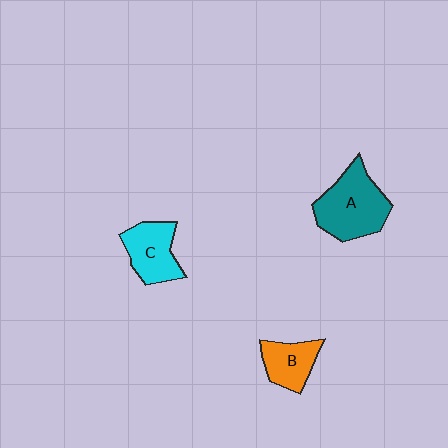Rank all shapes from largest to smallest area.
From largest to smallest: A (teal), C (cyan), B (orange).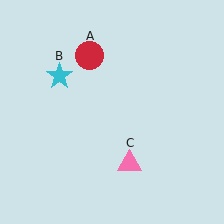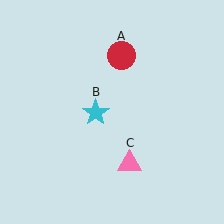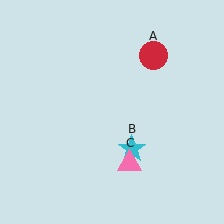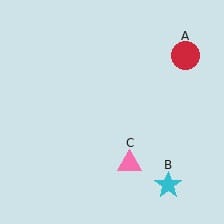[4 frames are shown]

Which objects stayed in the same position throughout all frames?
Pink triangle (object C) remained stationary.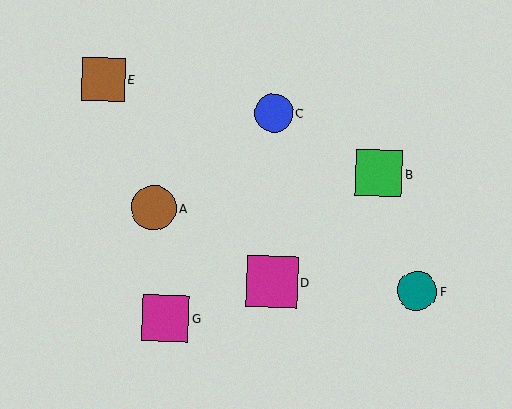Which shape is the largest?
The magenta square (labeled D) is the largest.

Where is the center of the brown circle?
The center of the brown circle is at (154, 208).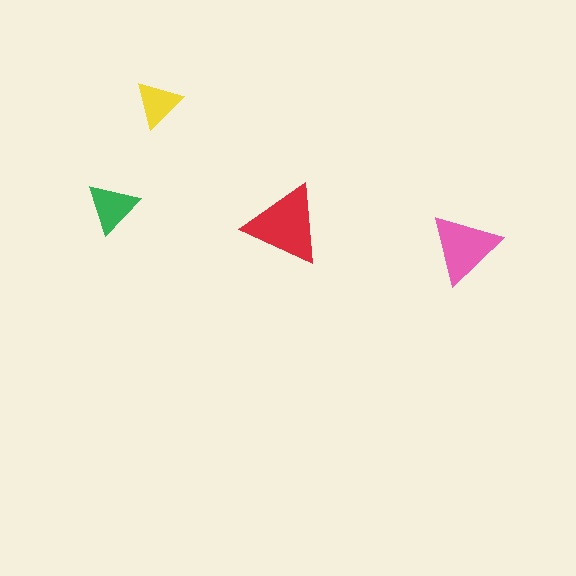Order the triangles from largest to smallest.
the red one, the pink one, the green one, the yellow one.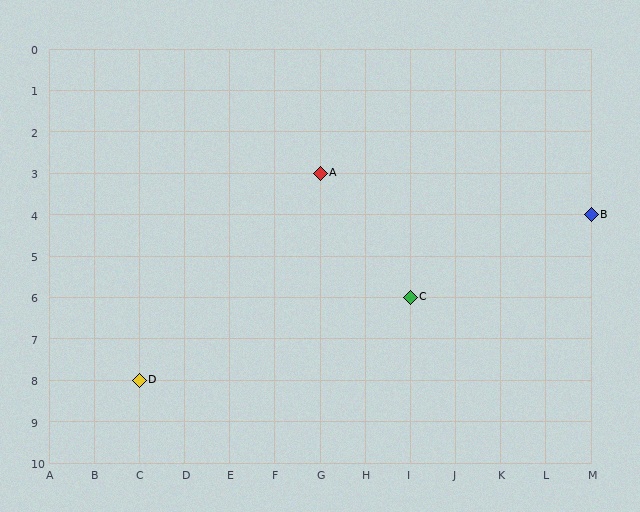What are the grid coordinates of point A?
Point A is at grid coordinates (G, 3).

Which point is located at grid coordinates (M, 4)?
Point B is at (M, 4).